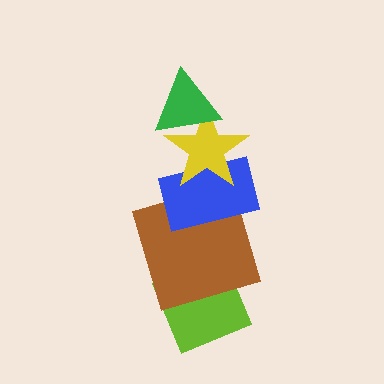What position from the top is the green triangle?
The green triangle is 1st from the top.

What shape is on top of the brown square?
The blue rectangle is on top of the brown square.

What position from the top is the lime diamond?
The lime diamond is 5th from the top.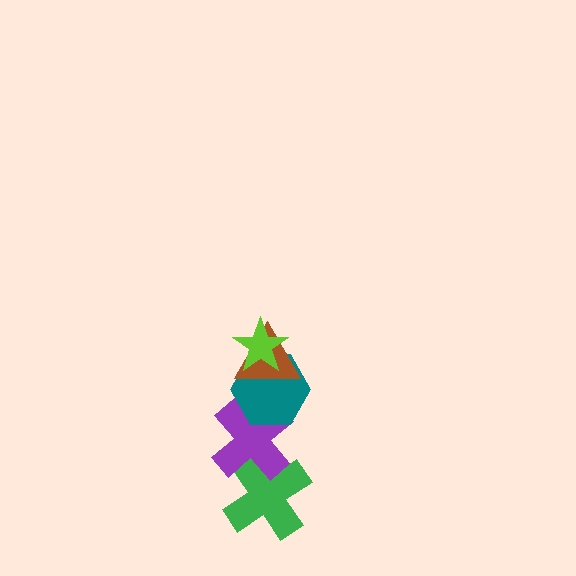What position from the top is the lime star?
The lime star is 1st from the top.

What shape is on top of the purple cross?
The teal hexagon is on top of the purple cross.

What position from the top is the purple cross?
The purple cross is 4th from the top.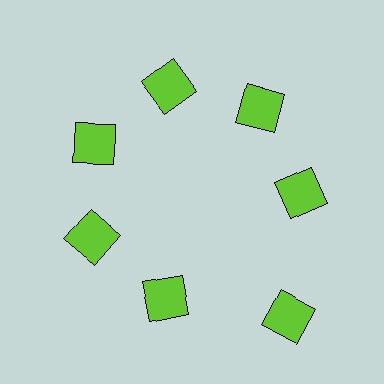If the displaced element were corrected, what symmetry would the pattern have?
It would have 7-fold rotational symmetry — the pattern would map onto itself every 51 degrees.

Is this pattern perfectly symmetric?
No. The 7 lime squares are arranged in a ring, but one element near the 5 o'clock position is pushed outward from the center, breaking the 7-fold rotational symmetry.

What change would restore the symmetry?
The symmetry would be restored by moving it inward, back onto the ring so that all 7 squares sit at equal angles and equal distance from the center.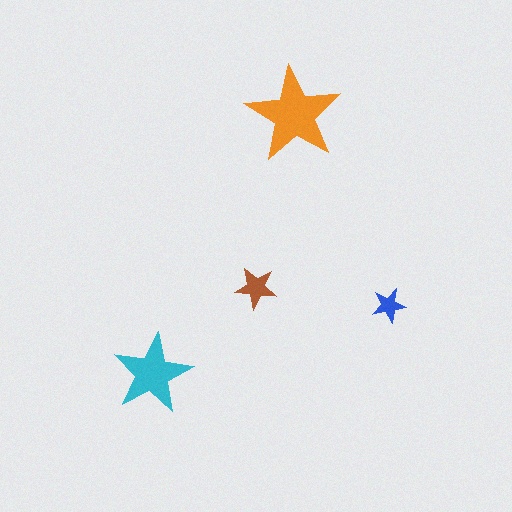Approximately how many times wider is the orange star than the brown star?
About 2.5 times wider.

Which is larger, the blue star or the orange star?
The orange one.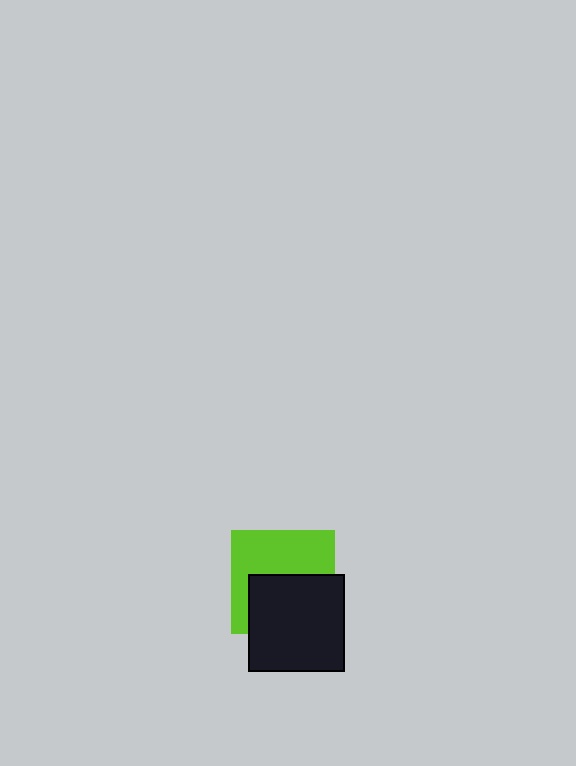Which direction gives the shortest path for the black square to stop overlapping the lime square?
Moving down gives the shortest separation.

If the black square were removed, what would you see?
You would see the complete lime square.